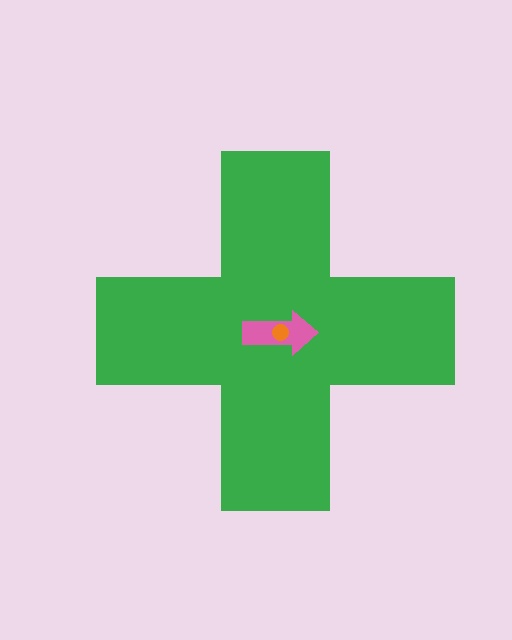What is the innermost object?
The orange circle.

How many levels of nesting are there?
3.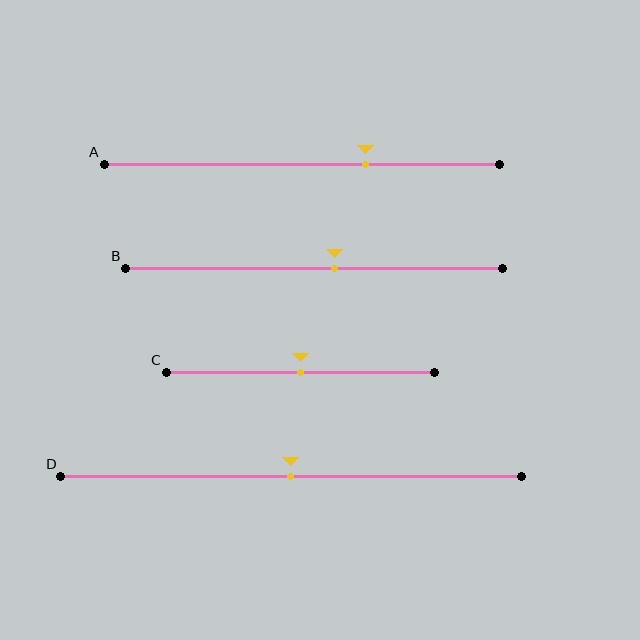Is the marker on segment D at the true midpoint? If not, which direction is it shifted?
Yes, the marker on segment D is at the true midpoint.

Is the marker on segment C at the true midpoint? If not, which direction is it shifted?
Yes, the marker on segment C is at the true midpoint.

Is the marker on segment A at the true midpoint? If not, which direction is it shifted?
No, the marker on segment A is shifted to the right by about 16% of the segment length.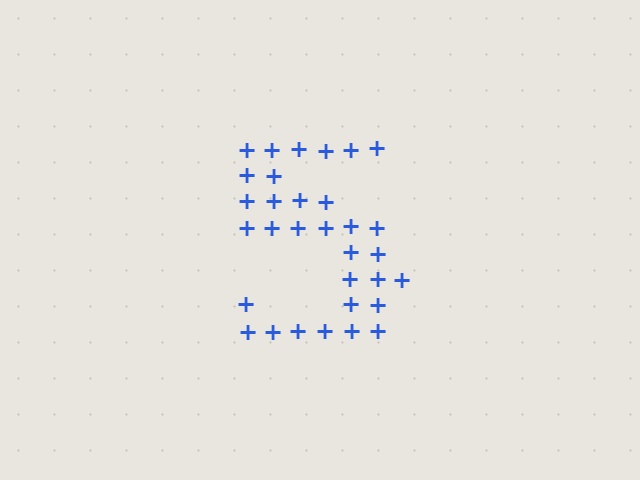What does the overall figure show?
The overall figure shows the digit 5.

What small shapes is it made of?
It is made of small plus signs.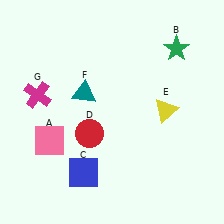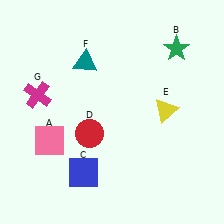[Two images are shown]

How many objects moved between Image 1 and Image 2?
1 object moved between the two images.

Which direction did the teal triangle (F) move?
The teal triangle (F) moved up.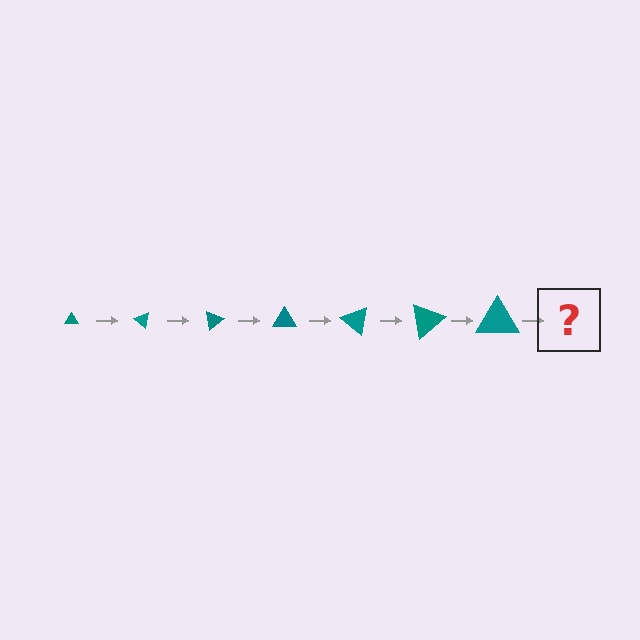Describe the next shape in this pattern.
It should be a triangle, larger than the previous one and rotated 280 degrees from the start.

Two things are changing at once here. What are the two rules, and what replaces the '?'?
The two rules are that the triangle grows larger each step and it rotates 40 degrees each step. The '?' should be a triangle, larger than the previous one and rotated 280 degrees from the start.